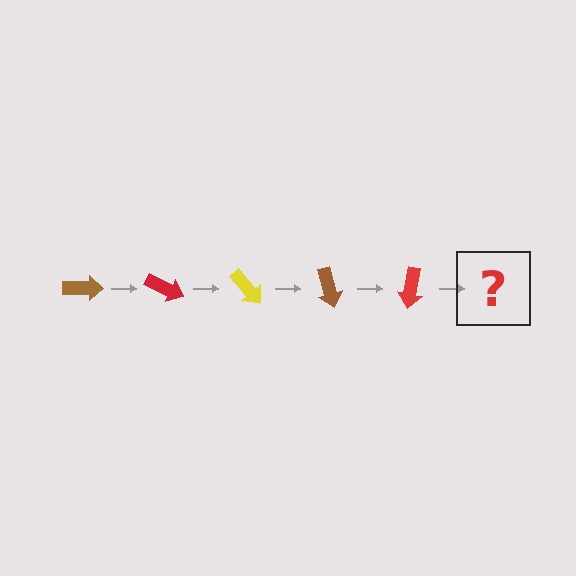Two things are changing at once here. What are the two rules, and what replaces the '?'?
The two rules are that it rotates 25 degrees each step and the color cycles through brown, red, and yellow. The '?' should be a yellow arrow, rotated 125 degrees from the start.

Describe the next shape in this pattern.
It should be a yellow arrow, rotated 125 degrees from the start.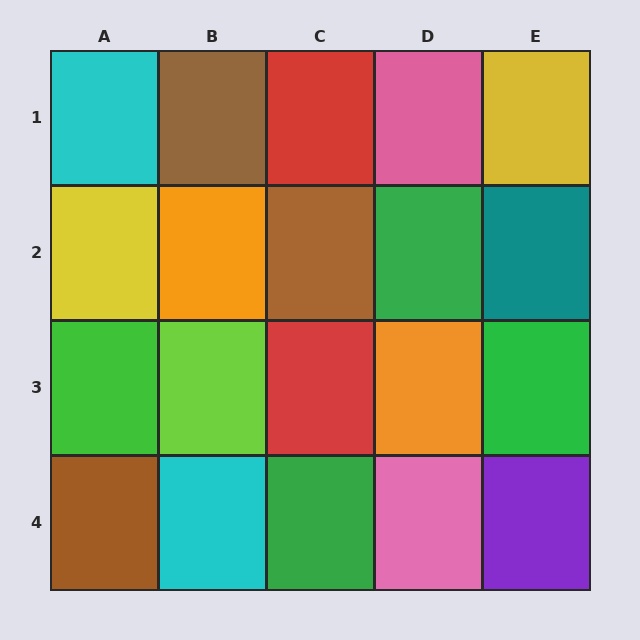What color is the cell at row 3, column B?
Lime.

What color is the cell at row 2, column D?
Green.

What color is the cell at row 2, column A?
Yellow.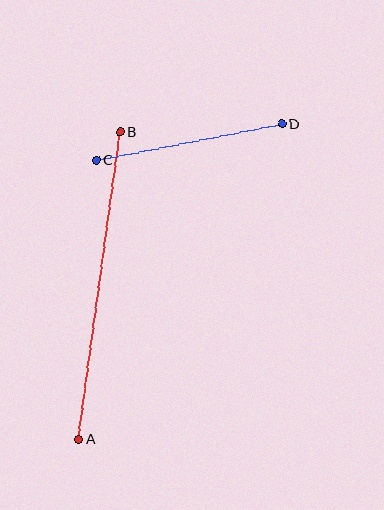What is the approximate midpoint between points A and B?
The midpoint is at approximately (99, 286) pixels.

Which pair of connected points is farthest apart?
Points A and B are farthest apart.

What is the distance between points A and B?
The distance is approximately 310 pixels.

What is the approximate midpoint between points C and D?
The midpoint is at approximately (189, 142) pixels.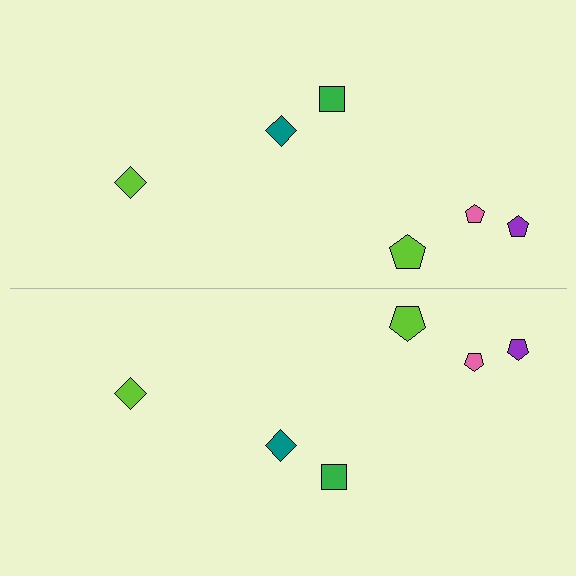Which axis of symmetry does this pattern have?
The pattern has a horizontal axis of symmetry running through the center of the image.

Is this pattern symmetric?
Yes, this pattern has bilateral (reflection) symmetry.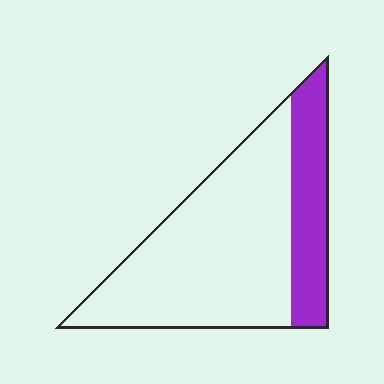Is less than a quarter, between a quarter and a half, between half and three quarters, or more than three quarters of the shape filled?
Between a quarter and a half.